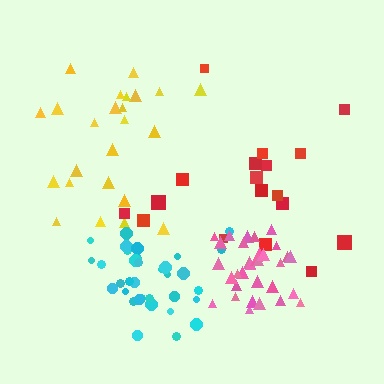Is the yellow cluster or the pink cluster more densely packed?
Pink.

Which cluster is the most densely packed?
Pink.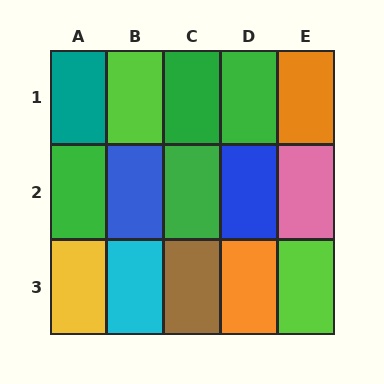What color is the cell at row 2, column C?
Green.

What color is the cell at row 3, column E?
Lime.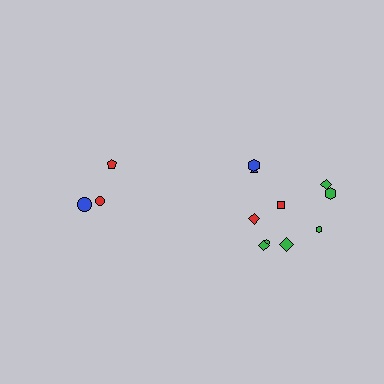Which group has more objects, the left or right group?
The right group.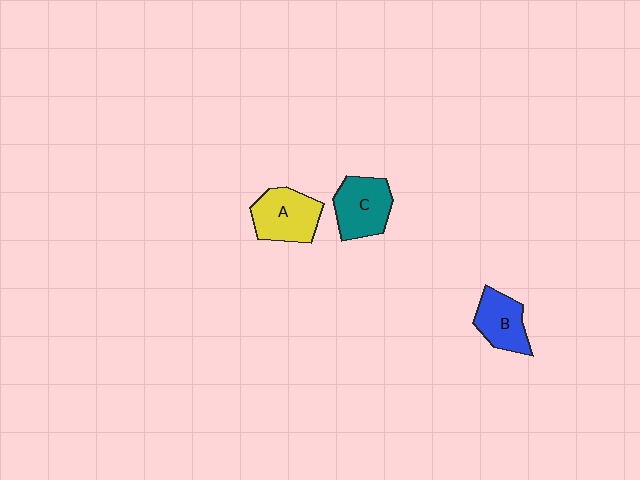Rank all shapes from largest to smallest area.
From largest to smallest: A (yellow), C (teal), B (blue).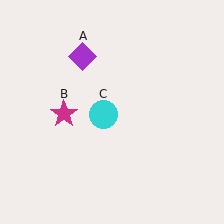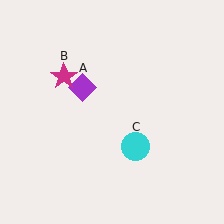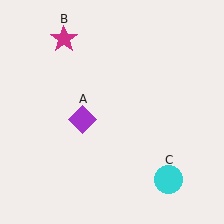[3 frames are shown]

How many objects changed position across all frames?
3 objects changed position: purple diamond (object A), magenta star (object B), cyan circle (object C).